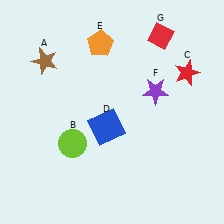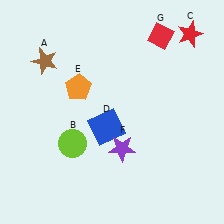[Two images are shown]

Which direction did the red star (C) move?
The red star (C) moved up.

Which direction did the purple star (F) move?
The purple star (F) moved down.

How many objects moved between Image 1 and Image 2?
3 objects moved between the two images.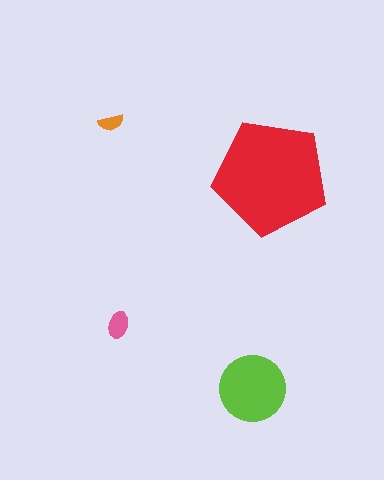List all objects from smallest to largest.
The orange semicircle, the pink ellipse, the lime circle, the red pentagon.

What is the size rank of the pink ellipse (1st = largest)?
3rd.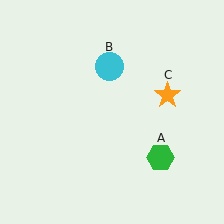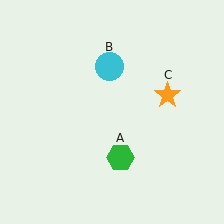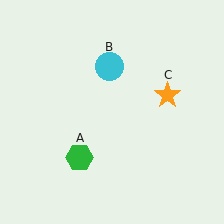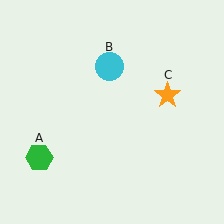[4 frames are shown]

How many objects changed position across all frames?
1 object changed position: green hexagon (object A).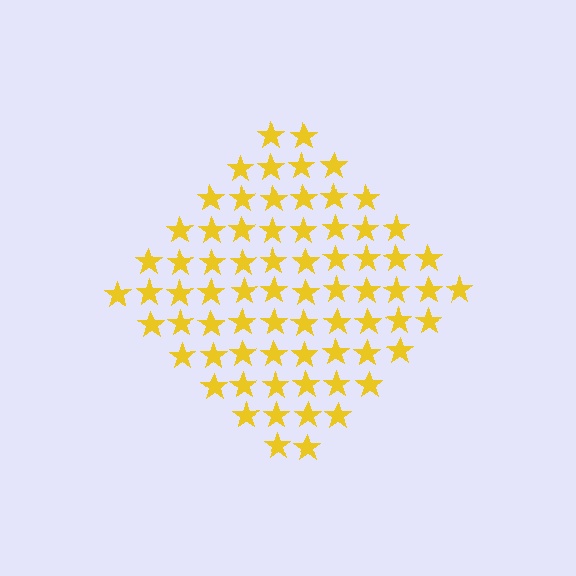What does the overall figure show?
The overall figure shows a diamond.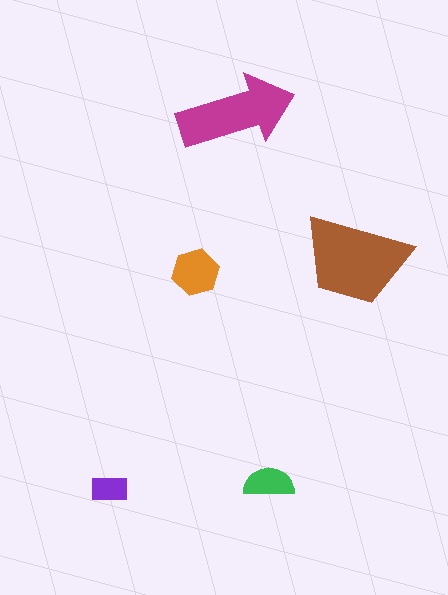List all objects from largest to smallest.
The brown trapezoid, the magenta arrow, the orange hexagon, the green semicircle, the purple rectangle.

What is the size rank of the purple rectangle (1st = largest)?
5th.